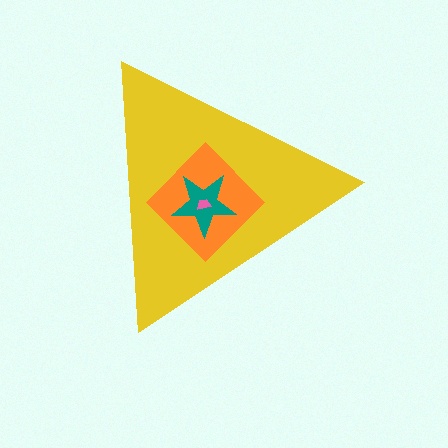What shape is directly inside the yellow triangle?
The orange diamond.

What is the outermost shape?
The yellow triangle.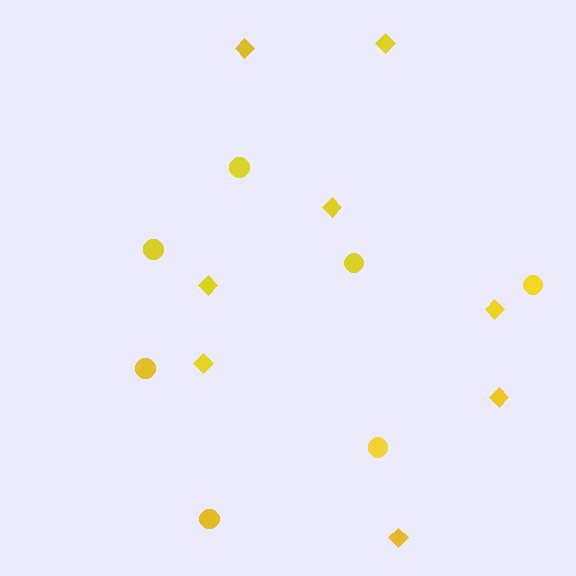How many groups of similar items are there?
There are 2 groups: one group of diamonds (8) and one group of circles (7).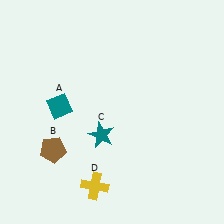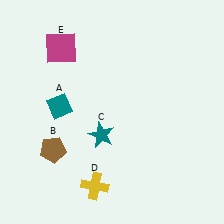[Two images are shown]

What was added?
A magenta square (E) was added in Image 2.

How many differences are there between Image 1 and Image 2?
There is 1 difference between the two images.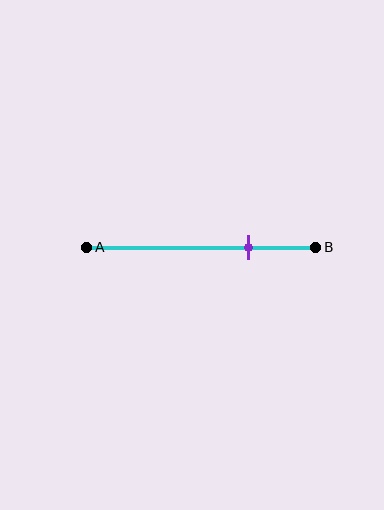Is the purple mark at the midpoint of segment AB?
No, the mark is at about 70% from A, not at the 50% midpoint.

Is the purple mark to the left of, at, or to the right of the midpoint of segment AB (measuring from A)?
The purple mark is to the right of the midpoint of segment AB.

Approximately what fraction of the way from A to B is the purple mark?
The purple mark is approximately 70% of the way from A to B.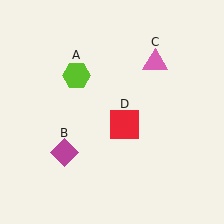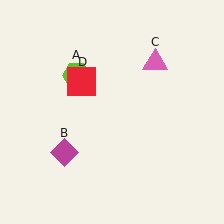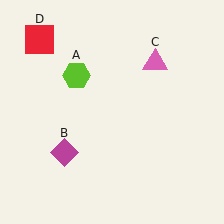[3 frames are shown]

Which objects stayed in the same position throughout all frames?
Lime hexagon (object A) and magenta diamond (object B) and pink triangle (object C) remained stationary.